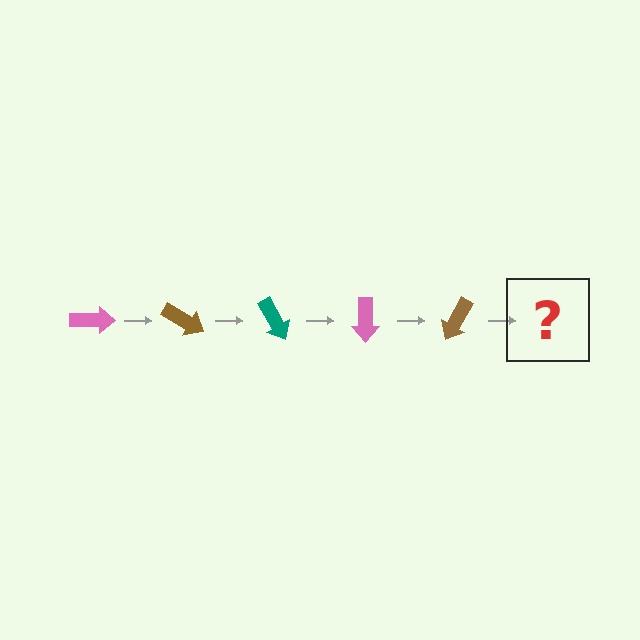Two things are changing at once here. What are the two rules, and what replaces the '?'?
The two rules are that it rotates 30 degrees each step and the color cycles through pink, brown, and teal. The '?' should be a teal arrow, rotated 150 degrees from the start.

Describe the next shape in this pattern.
It should be a teal arrow, rotated 150 degrees from the start.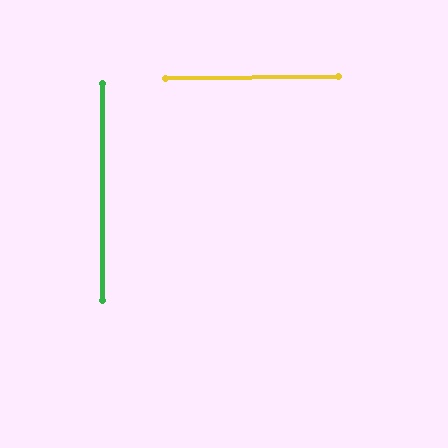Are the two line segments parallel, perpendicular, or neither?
Perpendicular — they meet at approximately 89°.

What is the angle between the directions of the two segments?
Approximately 89 degrees.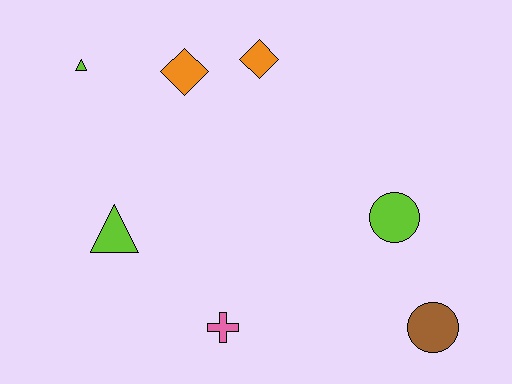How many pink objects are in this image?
There is 1 pink object.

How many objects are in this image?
There are 7 objects.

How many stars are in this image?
There are no stars.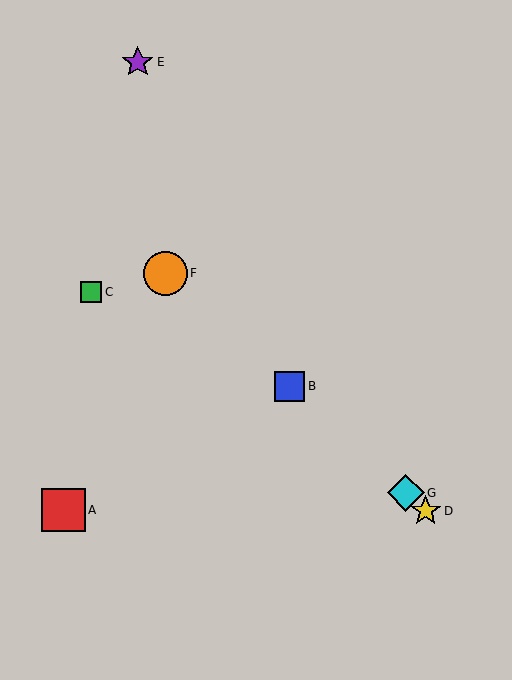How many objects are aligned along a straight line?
4 objects (B, D, F, G) are aligned along a straight line.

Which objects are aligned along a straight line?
Objects B, D, F, G are aligned along a straight line.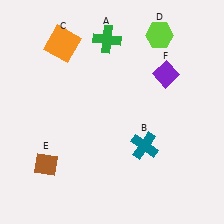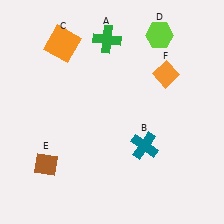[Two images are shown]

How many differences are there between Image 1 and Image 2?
There is 1 difference between the two images.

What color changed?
The diamond (F) changed from purple in Image 1 to orange in Image 2.